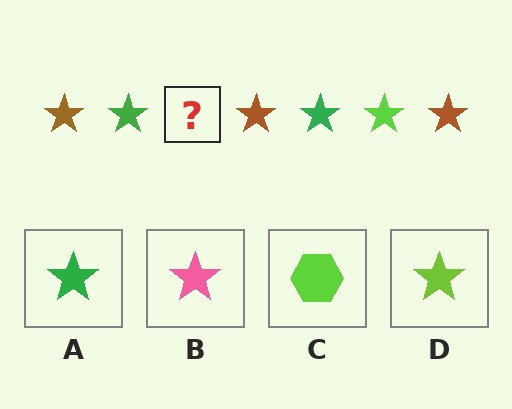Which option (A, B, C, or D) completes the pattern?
D.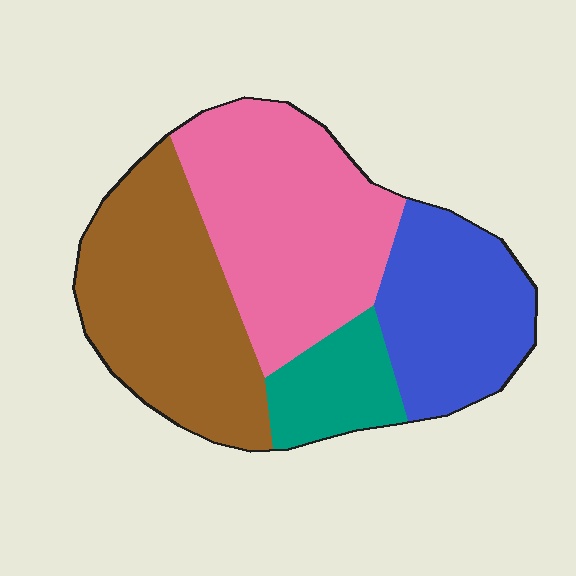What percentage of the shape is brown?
Brown covers 32% of the shape.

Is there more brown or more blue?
Brown.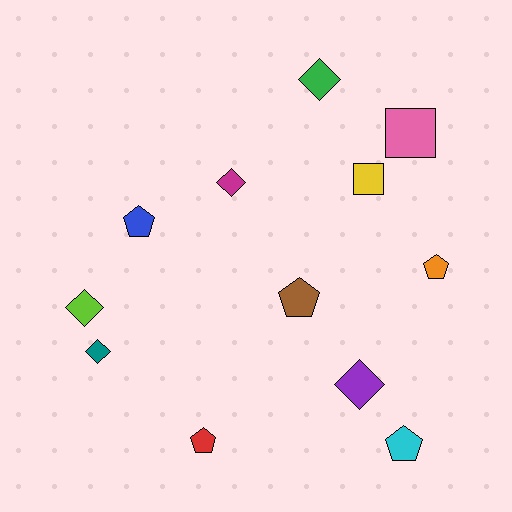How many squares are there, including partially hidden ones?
There are 2 squares.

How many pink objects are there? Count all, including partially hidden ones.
There is 1 pink object.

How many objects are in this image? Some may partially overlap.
There are 12 objects.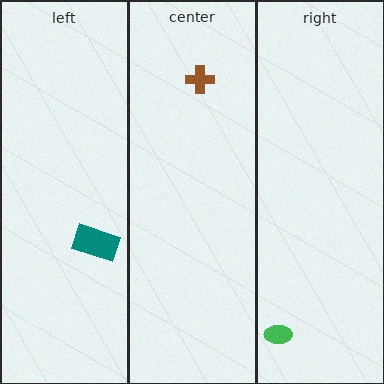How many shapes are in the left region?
1.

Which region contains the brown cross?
The center region.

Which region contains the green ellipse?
The right region.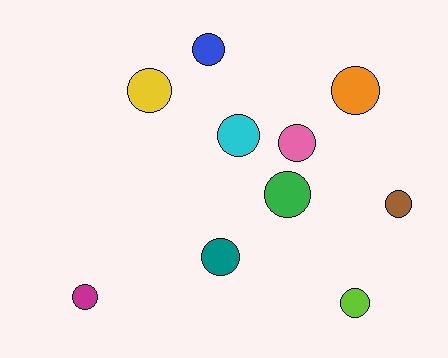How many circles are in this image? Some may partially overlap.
There are 10 circles.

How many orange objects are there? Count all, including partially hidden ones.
There is 1 orange object.